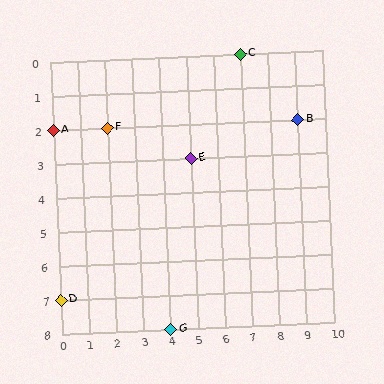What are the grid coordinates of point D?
Point D is at grid coordinates (0, 7).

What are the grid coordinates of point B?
Point B is at grid coordinates (9, 2).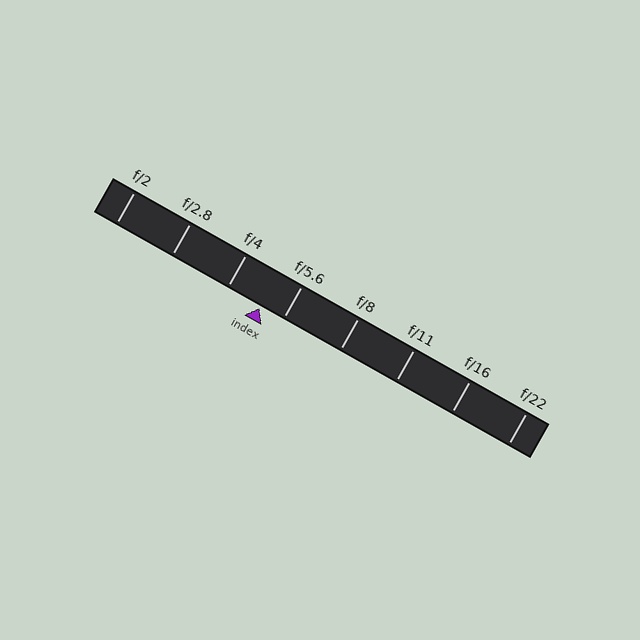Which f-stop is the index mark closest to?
The index mark is closest to f/5.6.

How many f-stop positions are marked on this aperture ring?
There are 8 f-stop positions marked.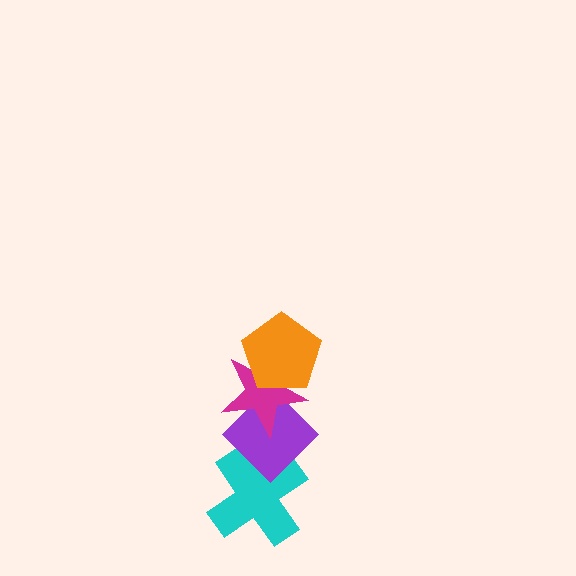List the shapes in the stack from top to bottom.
From top to bottom: the orange pentagon, the magenta star, the purple diamond, the cyan cross.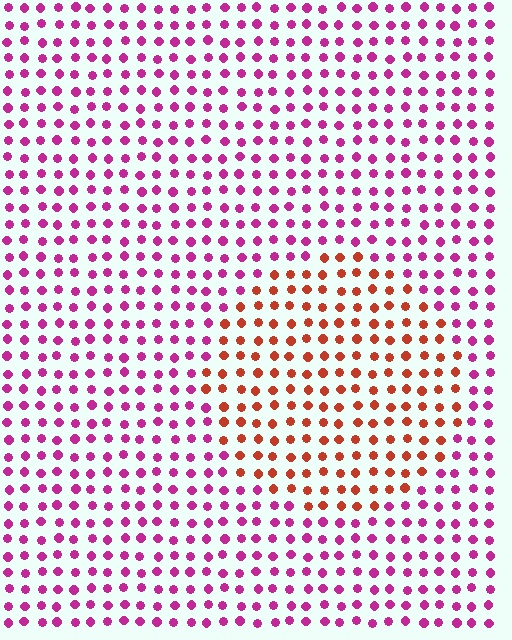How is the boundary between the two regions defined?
The boundary is defined purely by a slight shift in hue (about 51 degrees). Spacing, size, and orientation are identical on both sides.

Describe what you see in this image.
The image is filled with small magenta elements in a uniform arrangement. A circle-shaped region is visible where the elements are tinted to a slightly different hue, forming a subtle color boundary.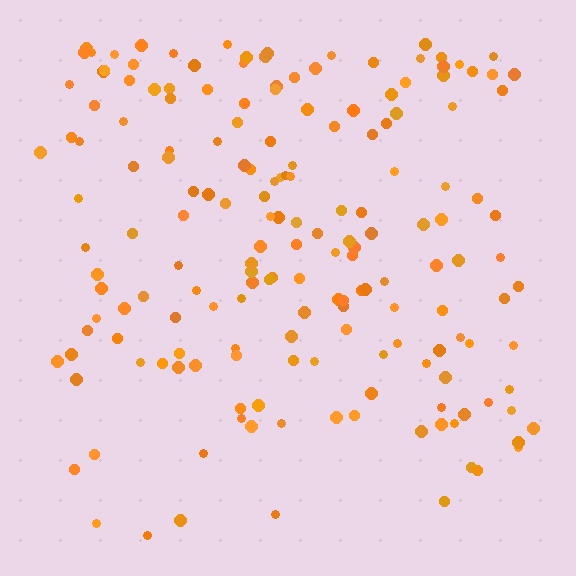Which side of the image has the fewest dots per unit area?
The bottom.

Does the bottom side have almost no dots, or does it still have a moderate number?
Still a moderate number, just noticeably fewer than the top.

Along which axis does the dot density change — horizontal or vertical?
Vertical.